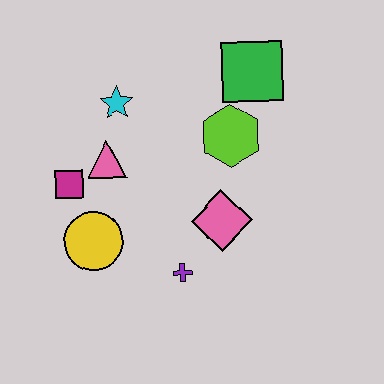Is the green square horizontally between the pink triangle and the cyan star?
No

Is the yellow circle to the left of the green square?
Yes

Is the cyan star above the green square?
No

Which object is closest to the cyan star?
The pink triangle is closest to the cyan star.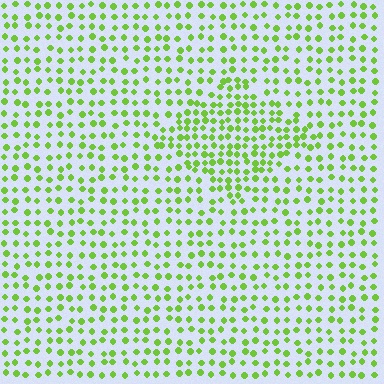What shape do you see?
I see a diamond.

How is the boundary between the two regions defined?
The boundary is defined by a change in element density (approximately 1.7x ratio). All elements are the same color, size, and shape.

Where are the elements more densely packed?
The elements are more densely packed inside the diamond boundary.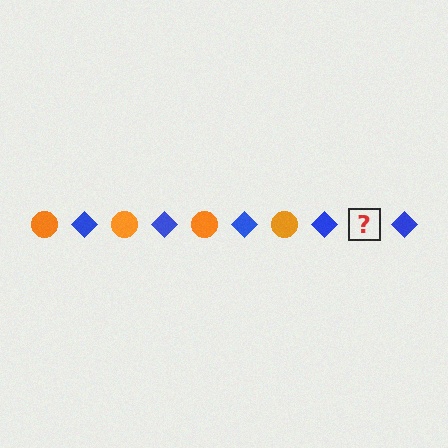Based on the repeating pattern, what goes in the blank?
The blank should be an orange circle.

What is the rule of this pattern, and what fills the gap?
The rule is that the pattern alternates between orange circle and blue diamond. The gap should be filled with an orange circle.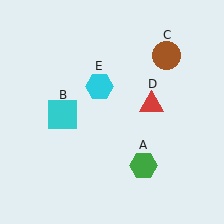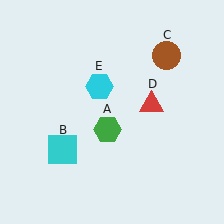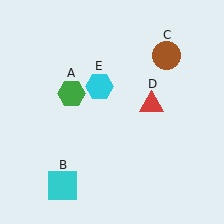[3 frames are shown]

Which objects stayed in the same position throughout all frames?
Brown circle (object C) and red triangle (object D) and cyan hexagon (object E) remained stationary.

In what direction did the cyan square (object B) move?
The cyan square (object B) moved down.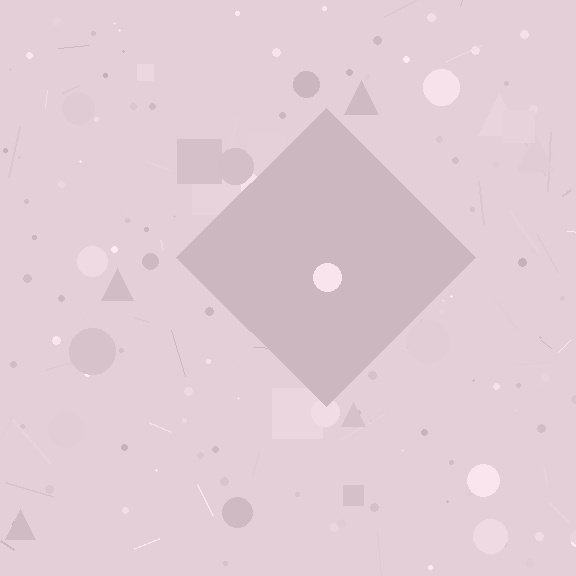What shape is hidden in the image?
A diamond is hidden in the image.